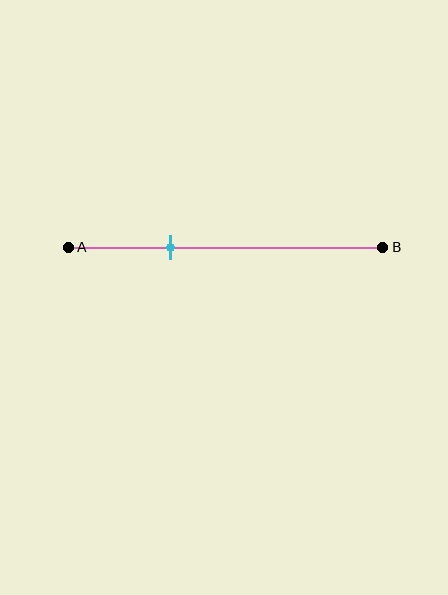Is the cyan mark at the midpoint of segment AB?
No, the mark is at about 35% from A, not at the 50% midpoint.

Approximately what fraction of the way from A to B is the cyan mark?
The cyan mark is approximately 35% of the way from A to B.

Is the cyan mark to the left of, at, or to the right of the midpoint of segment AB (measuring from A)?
The cyan mark is to the left of the midpoint of segment AB.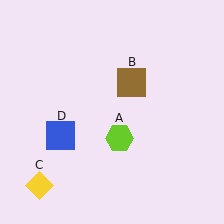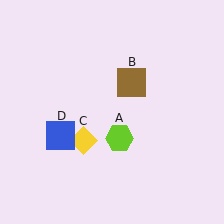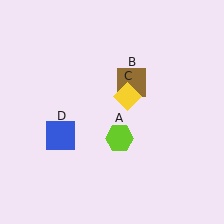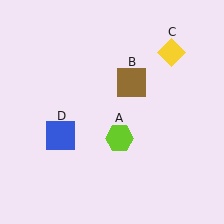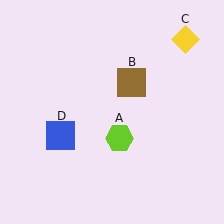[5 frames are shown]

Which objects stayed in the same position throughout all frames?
Lime hexagon (object A) and brown square (object B) and blue square (object D) remained stationary.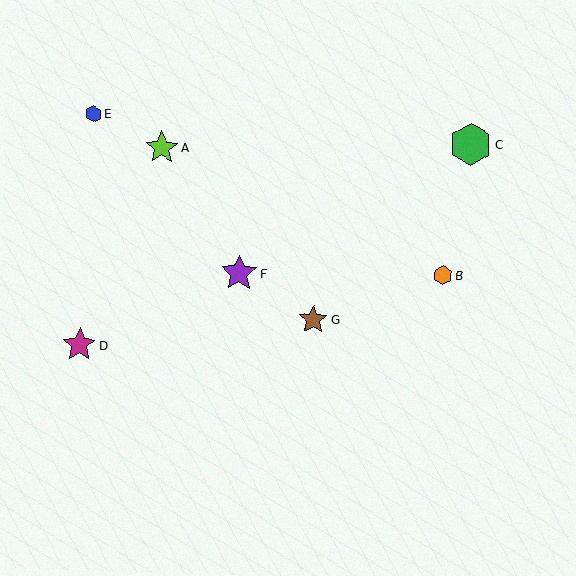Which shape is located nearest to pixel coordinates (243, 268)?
The purple star (labeled F) at (239, 273) is nearest to that location.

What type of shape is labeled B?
Shape B is an orange hexagon.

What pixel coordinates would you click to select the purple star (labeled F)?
Click at (239, 273) to select the purple star F.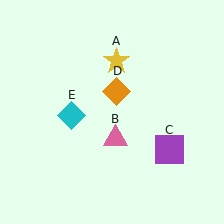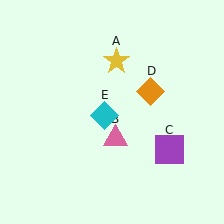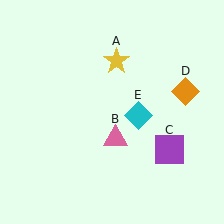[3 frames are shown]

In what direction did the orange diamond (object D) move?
The orange diamond (object D) moved right.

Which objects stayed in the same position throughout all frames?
Yellow star (object A) and pink triangle (object B) and purple square (object C) remained stationary.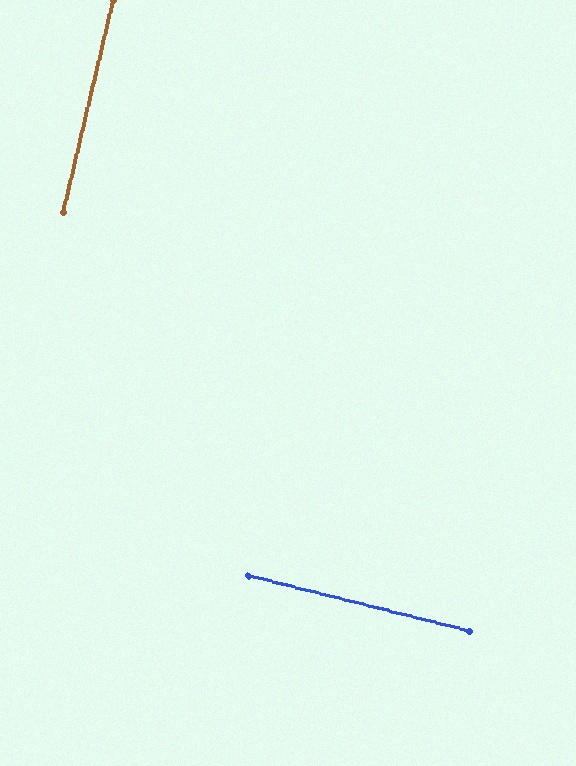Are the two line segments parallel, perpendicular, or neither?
Perpendicular — they meet at approximately 89°.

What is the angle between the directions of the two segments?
Approximately 89 degrees.